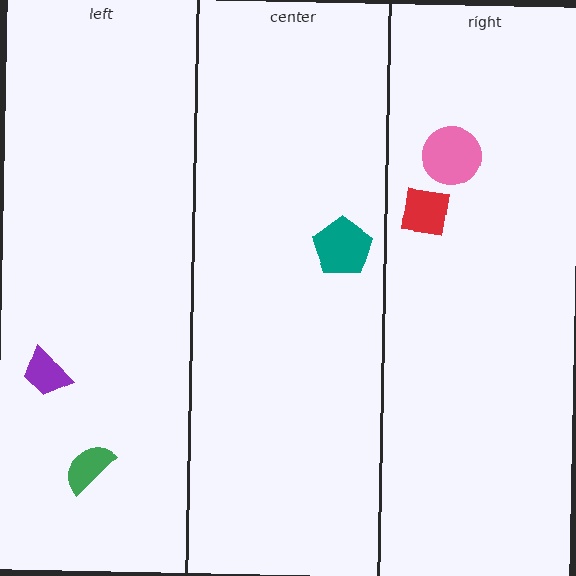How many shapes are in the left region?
2.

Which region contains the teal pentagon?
The center region.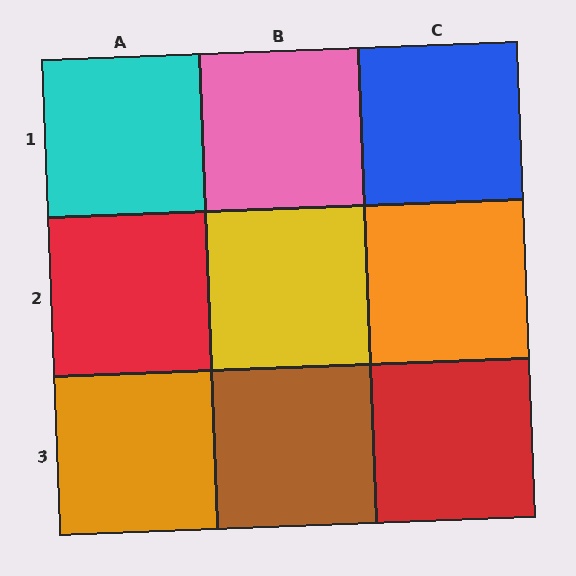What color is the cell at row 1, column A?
Cyan.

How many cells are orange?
2 cells are orange.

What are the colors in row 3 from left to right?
Orange, brown, red.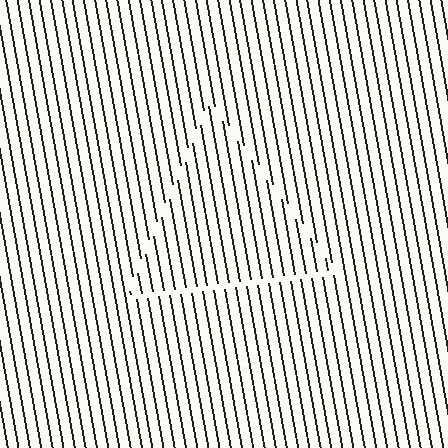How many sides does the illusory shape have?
3 sides — the line-ends trace a triangle.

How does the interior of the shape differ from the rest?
The interior of the shape contains the same grating, shifted by half a period — the contour is defined by the phase discontinuity where line-ends from the inner and outer gratings abut.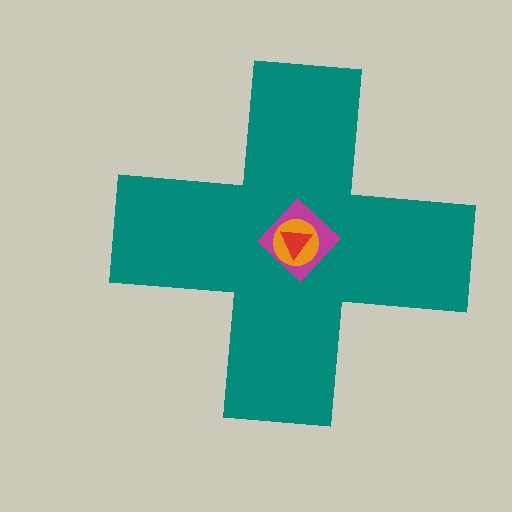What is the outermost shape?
The teal cross.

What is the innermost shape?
The red triangle.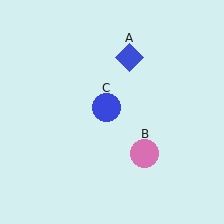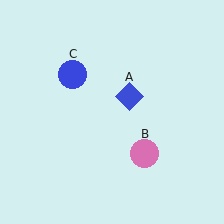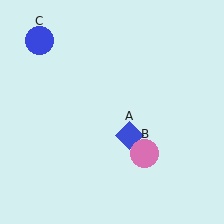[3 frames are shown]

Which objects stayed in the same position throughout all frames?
Pink circle (object B) remained stationary.